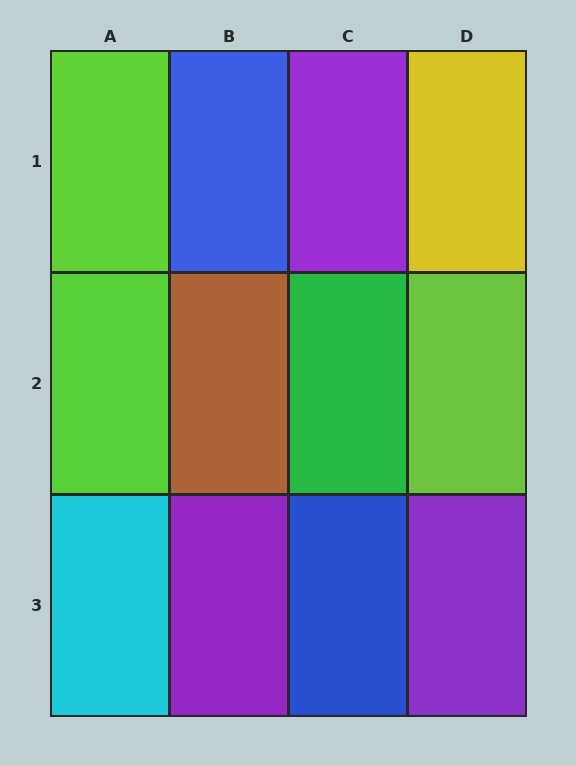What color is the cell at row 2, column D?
Lime.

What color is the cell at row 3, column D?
Purple.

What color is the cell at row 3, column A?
Cyan.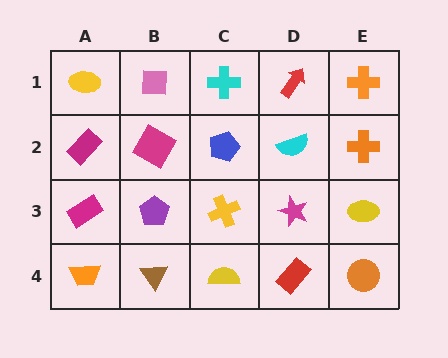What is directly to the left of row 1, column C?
A pink square.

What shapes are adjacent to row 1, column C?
A blue pentagon (row 2, column C), a pink square (row 1, column B), a red arrow (row 1, column D).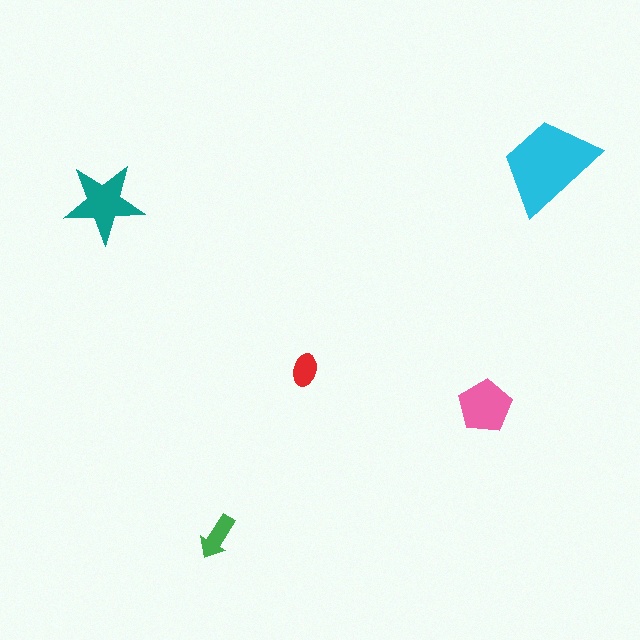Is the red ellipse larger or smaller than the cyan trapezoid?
Smaller.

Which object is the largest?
The cyan trapezoid.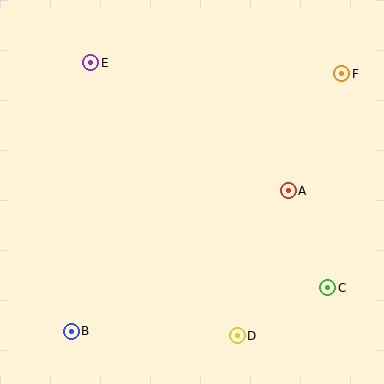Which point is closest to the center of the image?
Point A at (288, 191) is closest to the center.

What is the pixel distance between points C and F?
The distance between C and F is 215 pixels.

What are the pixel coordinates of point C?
Point C is at (328, 288).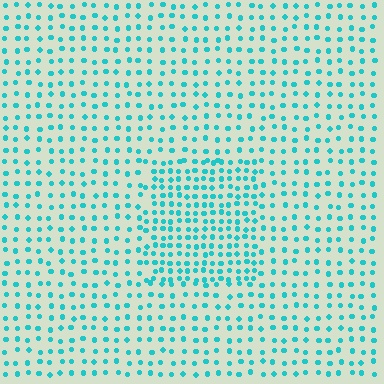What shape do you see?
I see a rectangle.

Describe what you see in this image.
The image contains small cyan elements arranged at two different densities. A rectangle-shaped region is visible where the elements are more densely packed than the surrounding area.